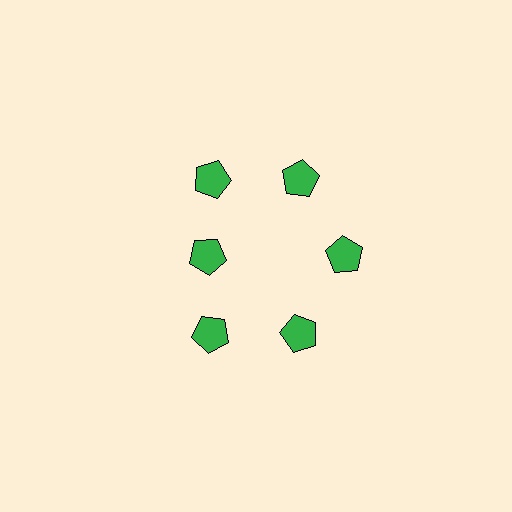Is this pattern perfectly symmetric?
No. The 6 green pentagons are arranged in a ring, but one element near the 9 o'clock position is pulled inward toward the center, breaking the 6-fold rotational symmetry.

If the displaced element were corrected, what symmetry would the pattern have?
It would have 6-fold rotational symmetry — the pattern would map onto itself every 60 degrees.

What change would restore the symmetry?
The symmetry would be restored by moving it outward, back onto the ring so that all 6 pentagons sit at equal angles and equal distance from the center.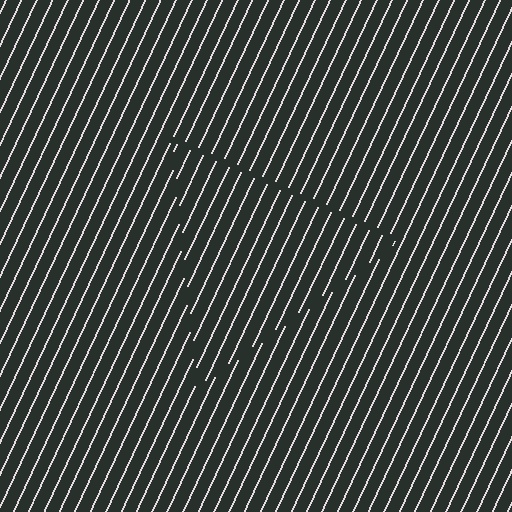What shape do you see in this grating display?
An illusory triangle. The interior of the shape contains the same grating, shifted by half a period — the contour is defined by the phase discontinuity where line-ends from the inner and outer gratings abut.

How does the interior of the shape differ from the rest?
The interior of the shape contains the same grating, shifted by half a period — the contour is defined by the phase discontinuity where line-ends from the inner and outer gratings abut.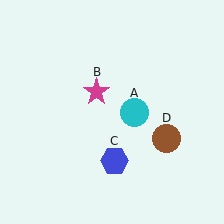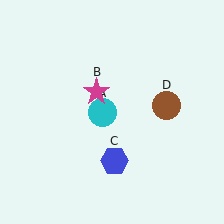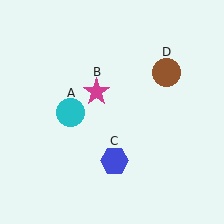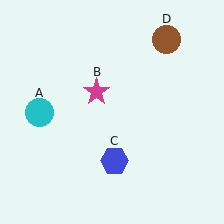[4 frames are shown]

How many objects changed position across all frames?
2 objects changed position: cyan circle (object A), brown circle (object D).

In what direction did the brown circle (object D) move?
The brown circle (object D) moved up.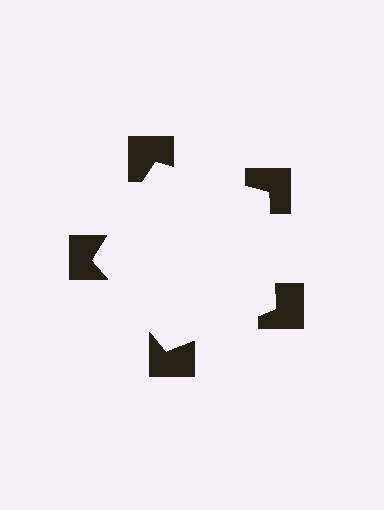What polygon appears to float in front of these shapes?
An illusory pentagon — its edges are inferred from the aligned wedge cuts in the notched squares, not physically drawn.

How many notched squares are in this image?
There are 5 — one at each vertex of the illusory pentagon.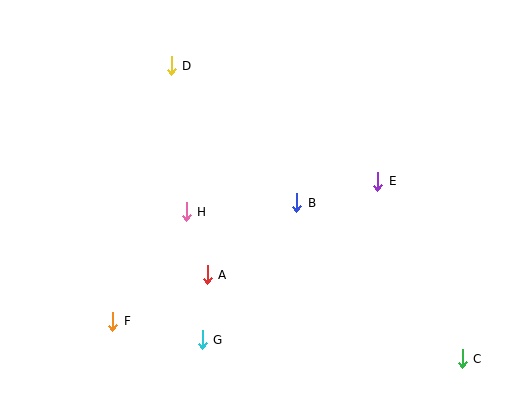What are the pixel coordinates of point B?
Point B is at (297, 203).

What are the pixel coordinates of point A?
Point A is at (207, 275).